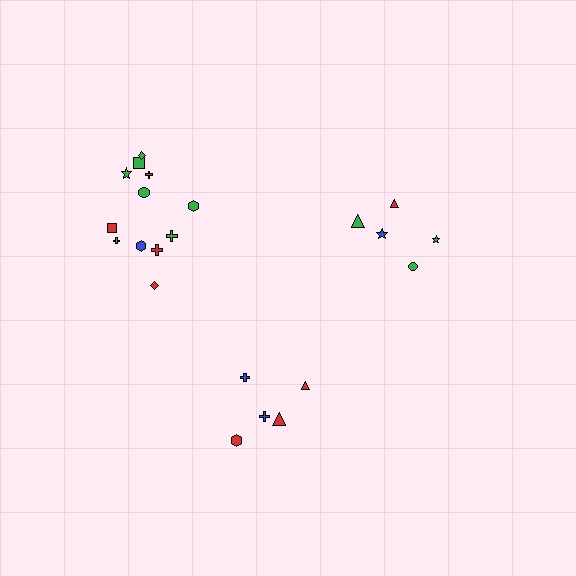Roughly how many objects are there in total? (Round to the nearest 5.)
Roughly 20 objects in total.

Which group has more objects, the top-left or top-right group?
The top-left group.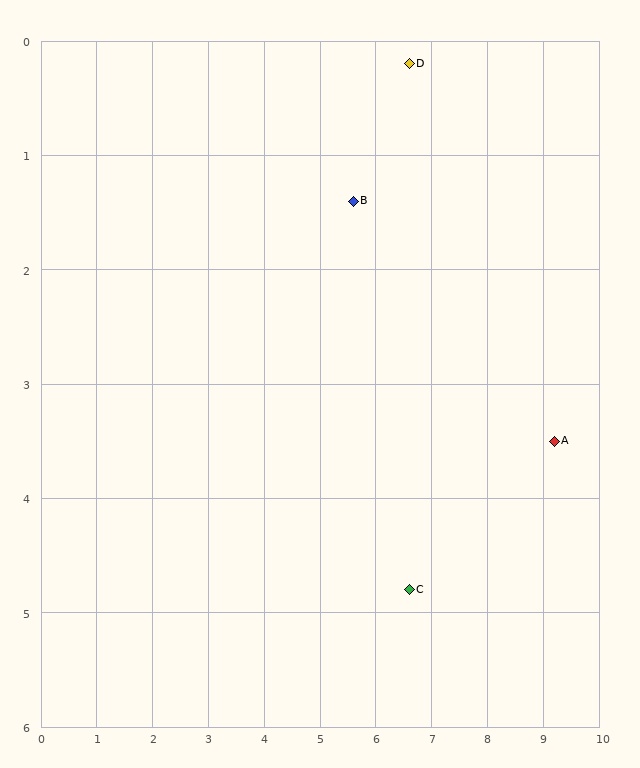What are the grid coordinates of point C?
Point C is at approximately (6.6, 4.8).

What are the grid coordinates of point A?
Point A is at approximately (9.2, 3.5).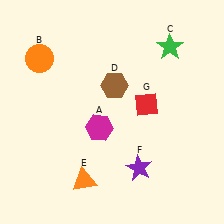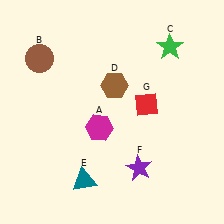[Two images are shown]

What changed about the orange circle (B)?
In Image 1, B is orange. In Image 2, it changed to brown.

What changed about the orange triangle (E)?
In Image 1, E is orange. In Image 2, it changed to teal.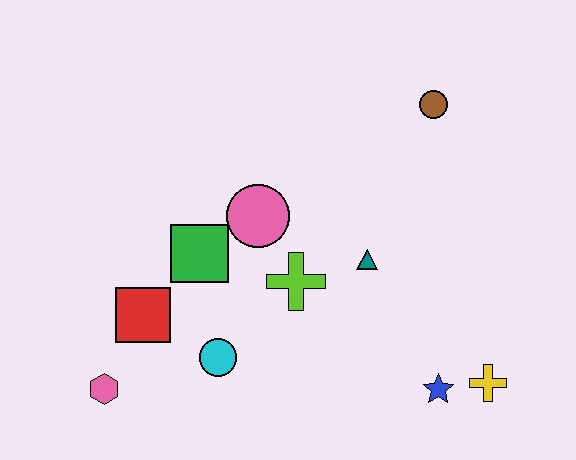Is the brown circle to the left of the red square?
No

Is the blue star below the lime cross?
Yes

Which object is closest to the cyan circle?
The red square is closest to the cyan circle.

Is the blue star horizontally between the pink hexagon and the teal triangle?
No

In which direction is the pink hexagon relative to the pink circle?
The pink hexagon is below the pink circle.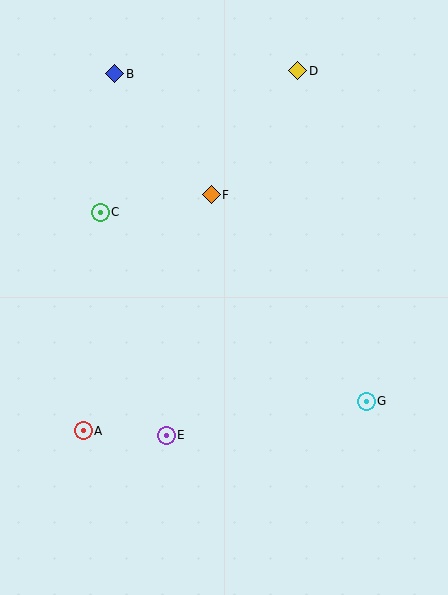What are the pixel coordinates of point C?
Point C is at (100, 212).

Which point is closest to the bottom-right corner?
Point G is closest to the bottom-right corner.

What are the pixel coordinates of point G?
Point G is at (366, 401).